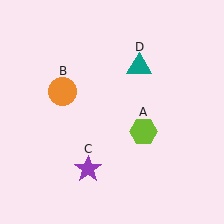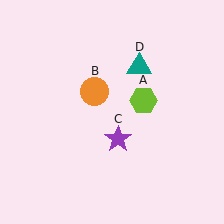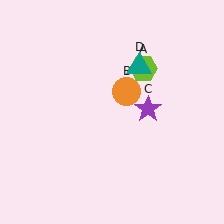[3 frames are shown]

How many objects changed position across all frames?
3 objects changed position: lime hexagon (object A), orange circle (object B), purple star (object C).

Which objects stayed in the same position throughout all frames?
Teal triangle (object D) remained stationary.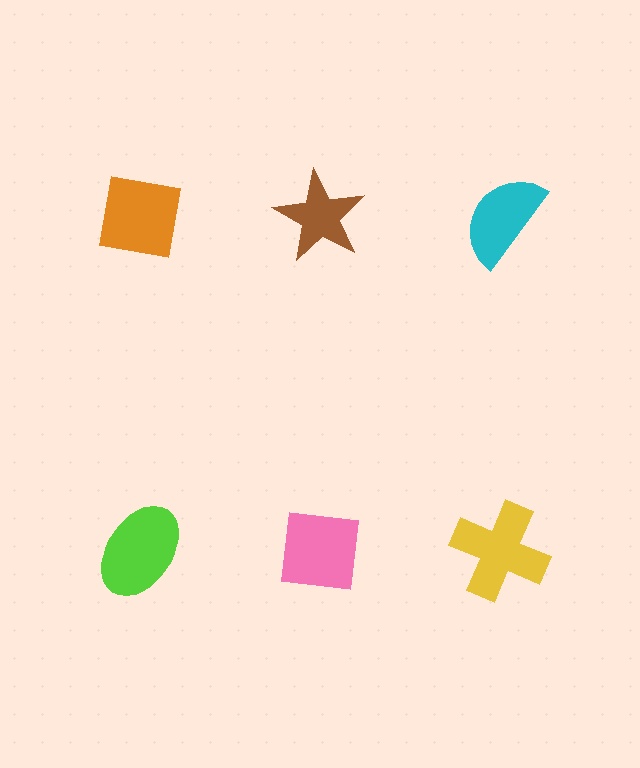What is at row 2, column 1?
A lime ellipse.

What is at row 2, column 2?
A pink square.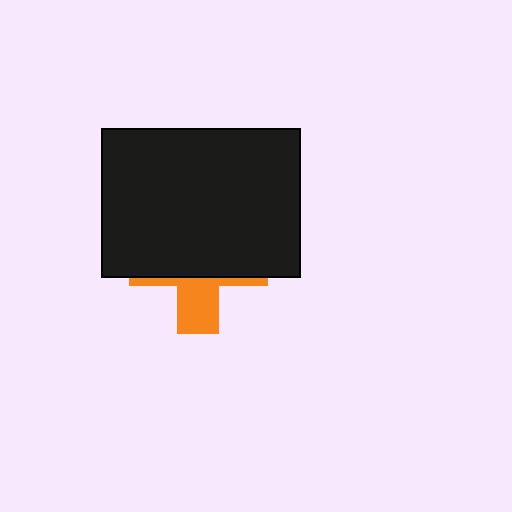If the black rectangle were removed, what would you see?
You would see the complete orange cross.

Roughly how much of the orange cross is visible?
A small part of it is visible (roughly 32%).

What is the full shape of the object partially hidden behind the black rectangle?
The partially hidden object is an orange cross.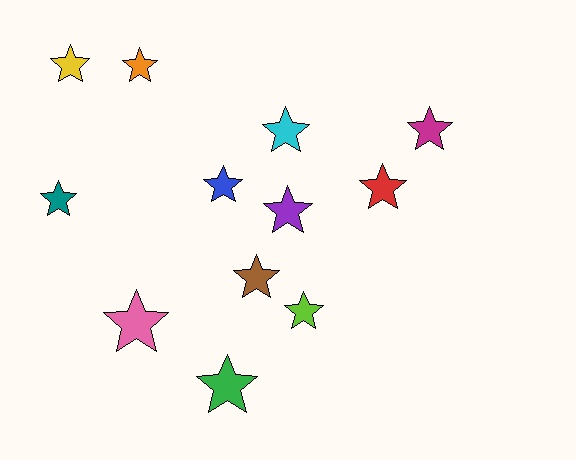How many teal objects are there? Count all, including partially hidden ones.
There is 1 teal object.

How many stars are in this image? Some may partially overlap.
There are 12 stars.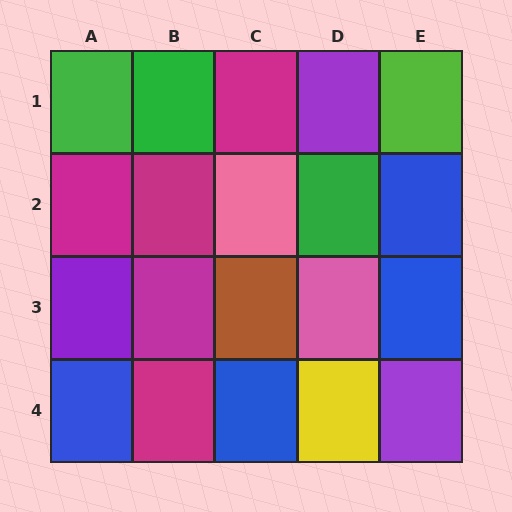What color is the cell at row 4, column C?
Blue.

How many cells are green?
3 cells are green.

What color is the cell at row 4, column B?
Magenta.